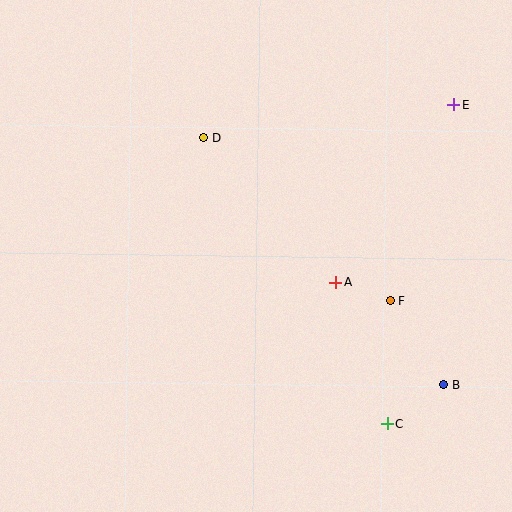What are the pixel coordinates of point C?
Point C is at (387, 424).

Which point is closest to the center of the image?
Point A at (335, 283) is closest to the center.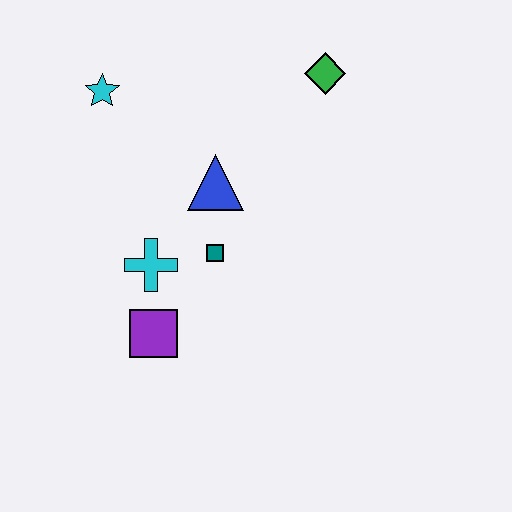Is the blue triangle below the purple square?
No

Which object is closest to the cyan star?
The blue triangle is closest to the cyan star.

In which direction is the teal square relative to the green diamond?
The teal square is below the green diamond.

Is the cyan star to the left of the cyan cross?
Yes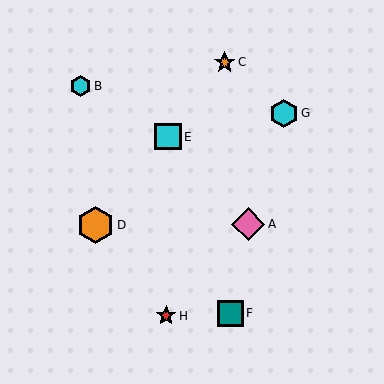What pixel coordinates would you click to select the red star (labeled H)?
Click at (166, 316) to select the red star H.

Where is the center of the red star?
The center of the red star is at (166, 316).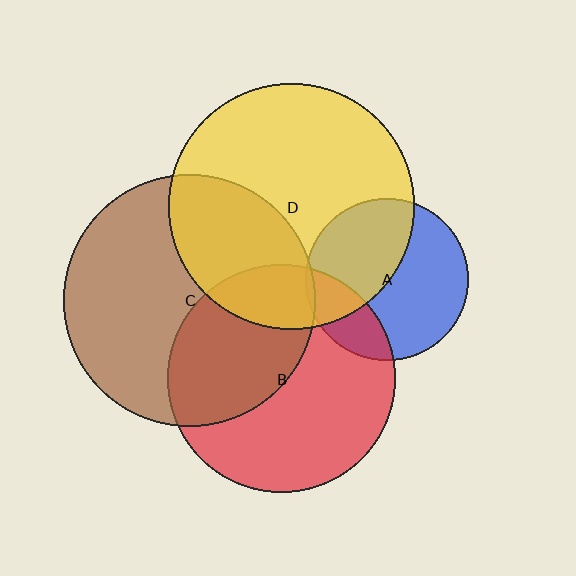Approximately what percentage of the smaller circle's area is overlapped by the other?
Approximately 45%.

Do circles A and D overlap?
Yes.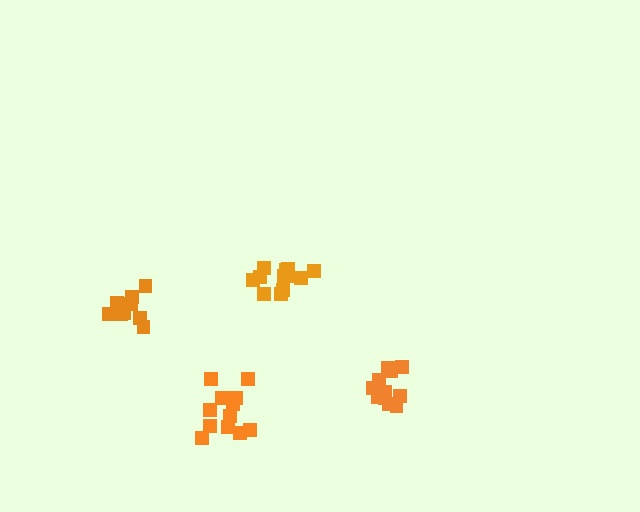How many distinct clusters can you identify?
There are 4 distinct clusters.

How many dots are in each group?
Group 1: 12 dots, Group 2: 12 dots, Group 3: 9 dots, Group 4: 12 dots (45 total).